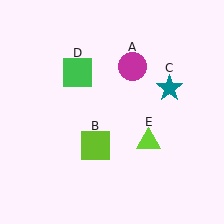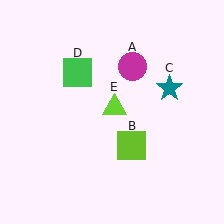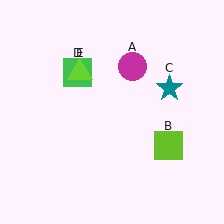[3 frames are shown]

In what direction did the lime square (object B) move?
The lime square (object B) moved right.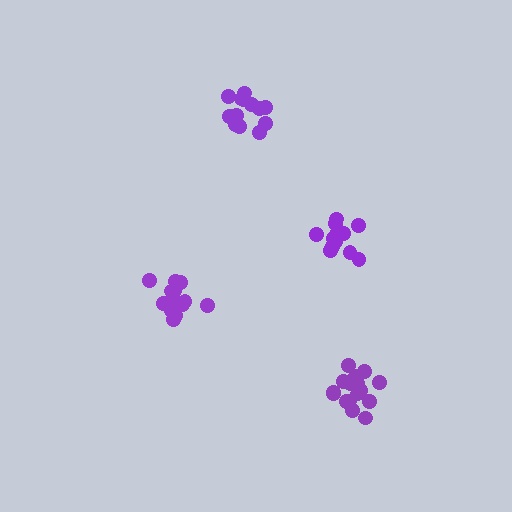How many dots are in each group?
Group 1: 13 dots, Group 2: 16 dots, Group 3: 16 dots, Group 4: 18 dots (63 total).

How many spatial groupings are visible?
There are 4 spatial groupings.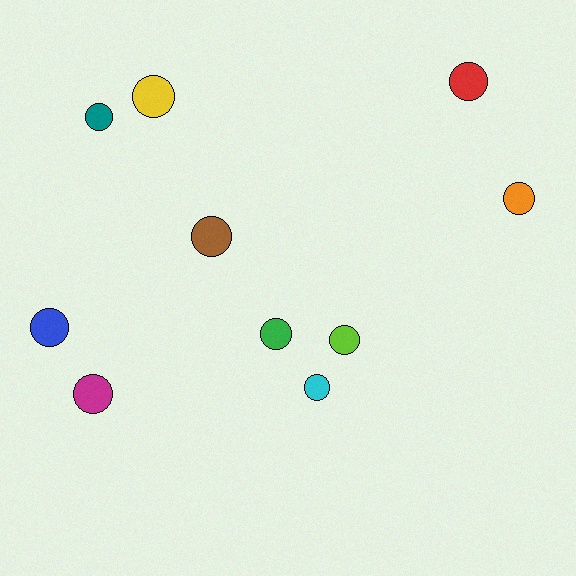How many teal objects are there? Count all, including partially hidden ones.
There is 1 teal object.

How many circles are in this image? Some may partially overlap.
There are 10 circles.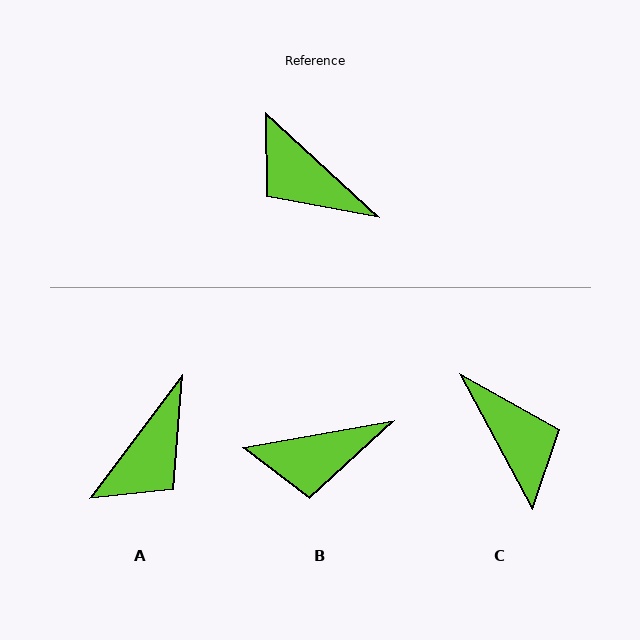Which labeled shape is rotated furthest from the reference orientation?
C, about 161 degrees away.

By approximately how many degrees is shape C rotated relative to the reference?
Approximately 161 degrees counter-clockwise.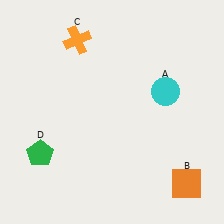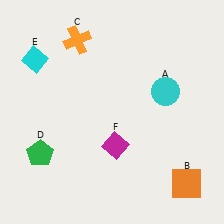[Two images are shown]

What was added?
A cyan diamond (E), a magenta diamond (F) were added in Image 2.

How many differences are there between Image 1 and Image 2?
There are 2 differences between the two images.